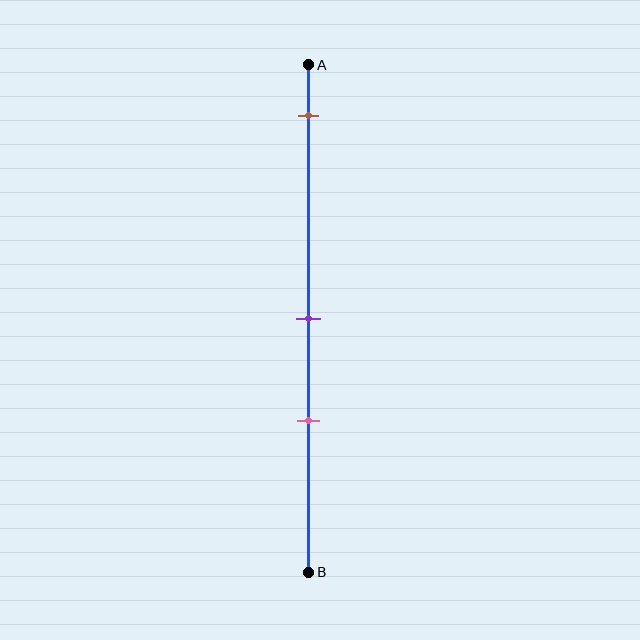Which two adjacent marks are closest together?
The purple and pink marks are the closest adjacent pair.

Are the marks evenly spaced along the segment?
No, the marks are not evenly spaced.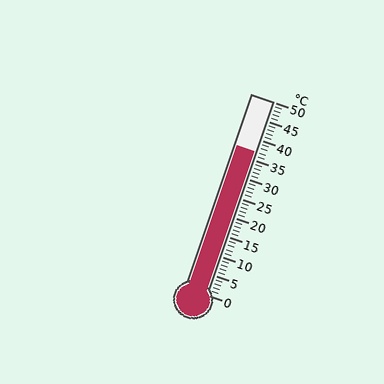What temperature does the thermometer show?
The thermometer shows approximately 37°C.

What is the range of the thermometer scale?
The thermometer scale ranges from 0°C to 50°C.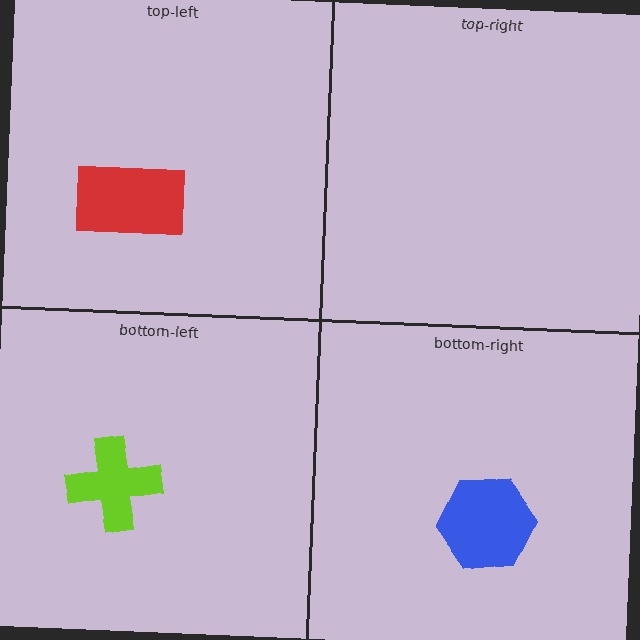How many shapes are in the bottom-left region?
1.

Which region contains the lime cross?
The bottom-left region.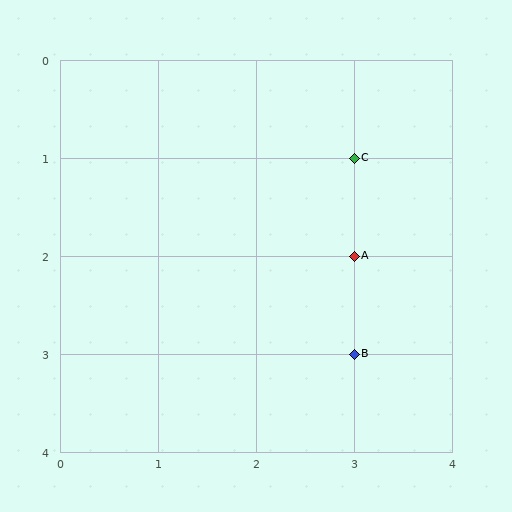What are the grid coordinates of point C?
Point C is at grid coordinates (3, 1).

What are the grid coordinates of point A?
Point A is at grid coordinates (3, 2).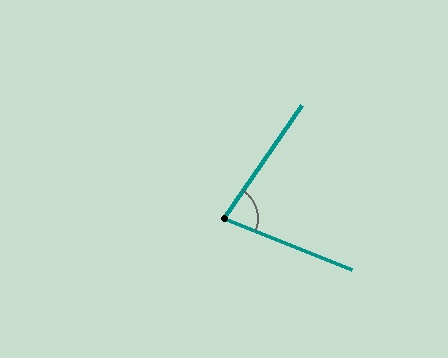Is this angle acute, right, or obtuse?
It is acute.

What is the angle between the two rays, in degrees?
Approximately 77 degrees.